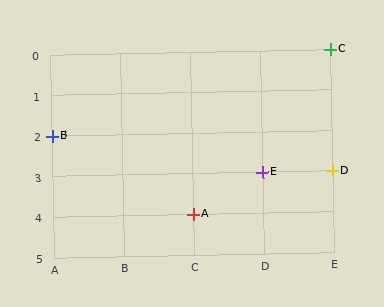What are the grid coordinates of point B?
Point B is at grid coordinates (A, 2).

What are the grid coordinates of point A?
Point A is at grid coordinates (C, 4).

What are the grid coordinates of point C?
Point C is at grid coordinates (E, 0).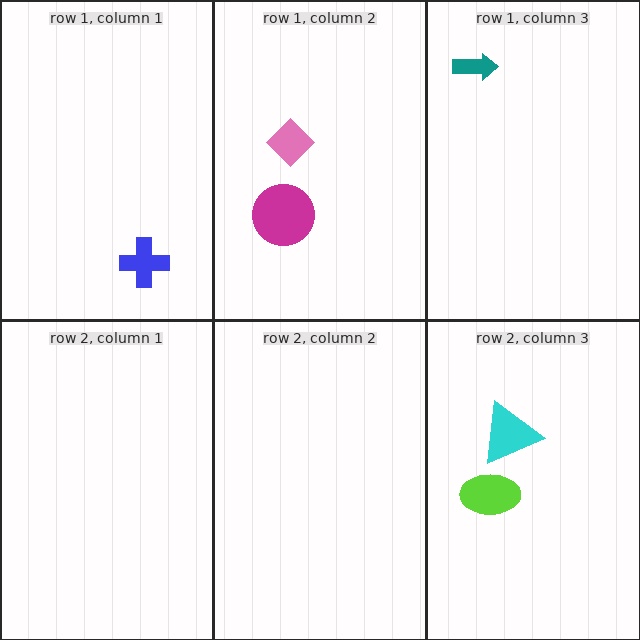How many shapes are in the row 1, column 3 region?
1.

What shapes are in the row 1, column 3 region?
The teal arrow.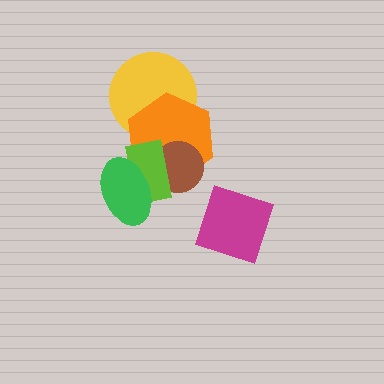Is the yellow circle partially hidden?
Yes, it is partially covered by another shape.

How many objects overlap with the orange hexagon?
4 objects overlap with the orange hexagon.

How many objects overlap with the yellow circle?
1 object overlaps with the yellow circle.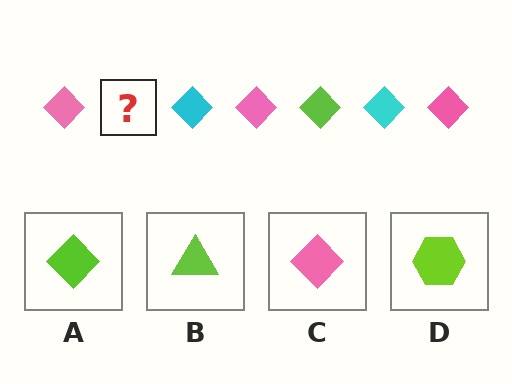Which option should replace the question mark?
Option A.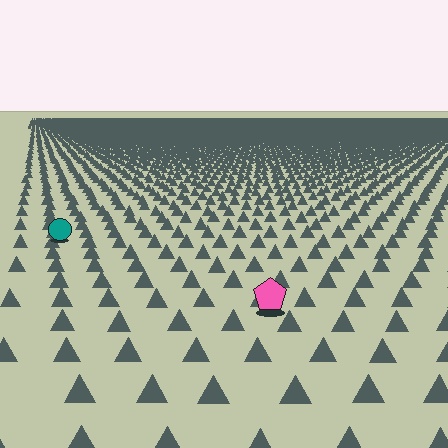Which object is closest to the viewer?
The pink pentagon is closest. The texture marks near it are larger and more spread out.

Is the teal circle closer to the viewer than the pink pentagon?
No. The pink pentagon is closer — you can tell from the texture gradient: the ground texture is coarser near it.